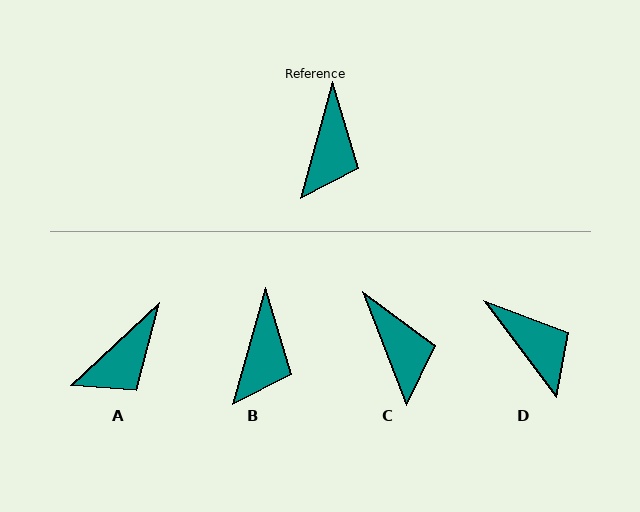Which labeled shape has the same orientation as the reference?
B.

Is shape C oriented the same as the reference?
No, it is off by about 37 degrees.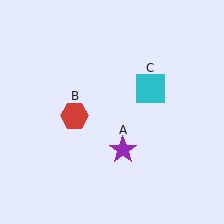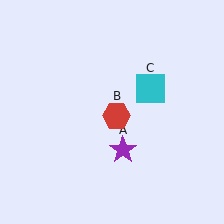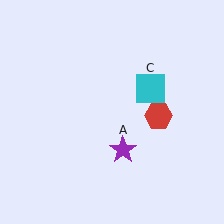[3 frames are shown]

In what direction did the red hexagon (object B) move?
The red hexagon (object B) moved right.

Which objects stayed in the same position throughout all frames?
Purple star (object A) and cyan square (object C) remained stationary.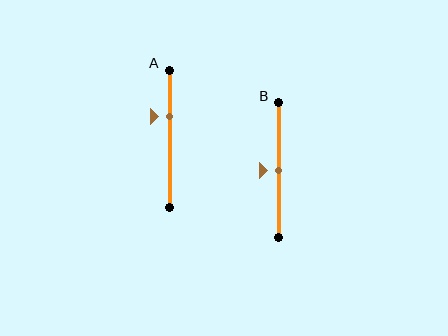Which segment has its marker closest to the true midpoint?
Segment B has its marker closest to the true midpoint.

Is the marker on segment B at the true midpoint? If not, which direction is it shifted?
Yes, the marker on segment B is at the true midpoint.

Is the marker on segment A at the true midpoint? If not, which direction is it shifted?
No, the marker on segment A is shifted upward by about 17% of the segment length.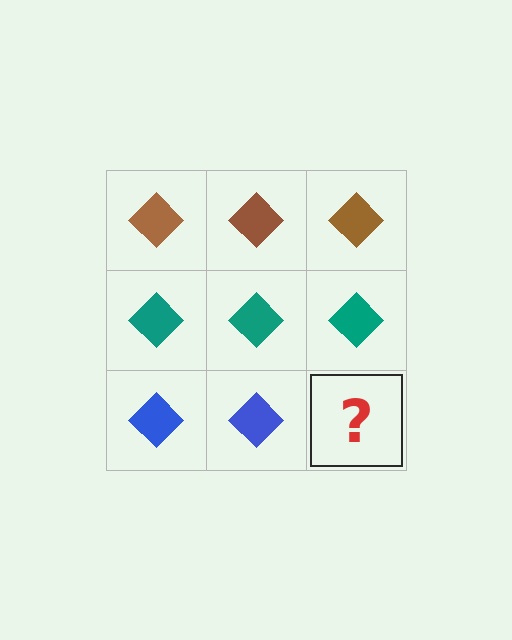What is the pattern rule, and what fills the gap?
The rule is that each row has a consistent color. The gap should be filled with a blue diamond.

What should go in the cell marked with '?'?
The missing cell should contain a blue diamond.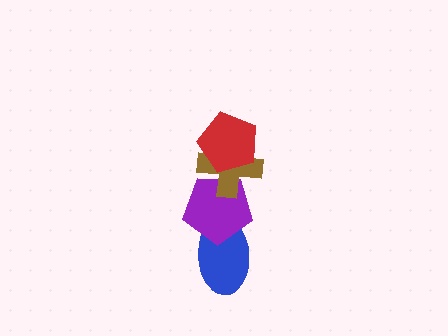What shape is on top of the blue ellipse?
The purple pentagon is on top of the blue ellipse.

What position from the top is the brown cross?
The brown cross is 2nd from the top.